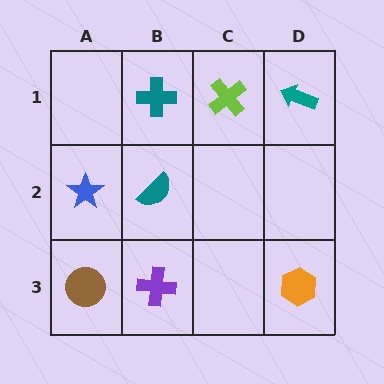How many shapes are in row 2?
2 shapes.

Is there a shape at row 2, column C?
No, that cell is empty.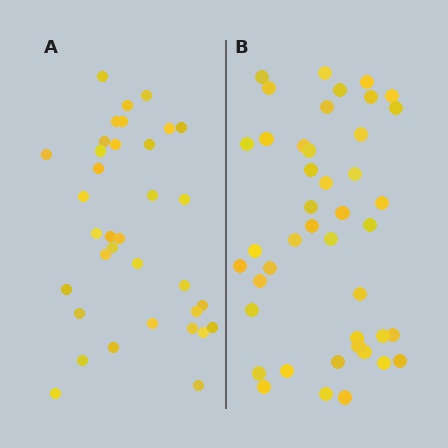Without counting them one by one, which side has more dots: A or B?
Region B (the right region) has more dots.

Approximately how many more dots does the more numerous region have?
Region B has roughly 8 or so more dots than region A.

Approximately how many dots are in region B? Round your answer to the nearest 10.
About 40 dots. (The exact count is 43, which rounds to 40.)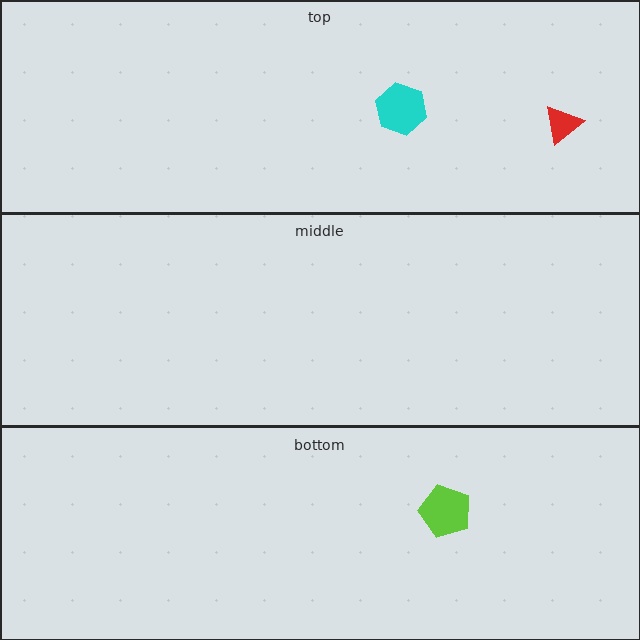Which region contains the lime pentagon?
The bottom region.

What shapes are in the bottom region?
The lime pentagon.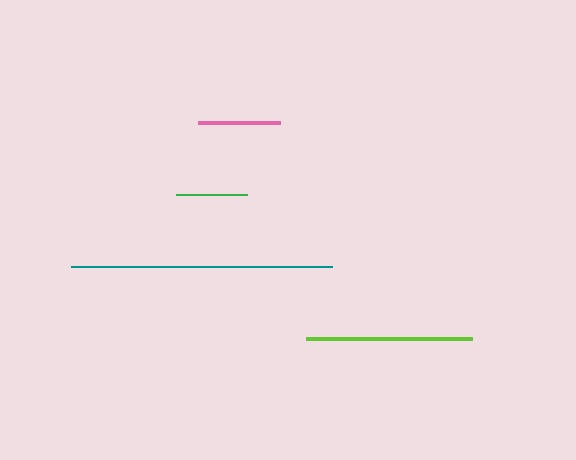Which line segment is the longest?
The teal line is the longest at approximately 261 pixels.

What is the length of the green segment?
The green segment is approximately 71 pixels long.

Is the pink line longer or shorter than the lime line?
The lime line is longer than the pink line.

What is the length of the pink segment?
The pink segment is approximately 82 pixels long.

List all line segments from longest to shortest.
From longest to shortest: teal, lime, pink, green.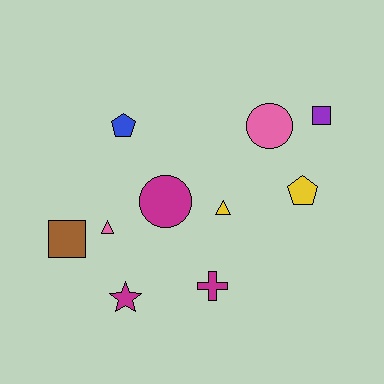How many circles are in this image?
There are 2 circles.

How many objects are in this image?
There are 10 objects.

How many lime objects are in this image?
There are no lime objects.